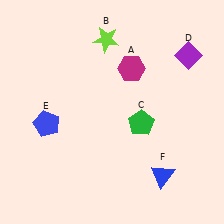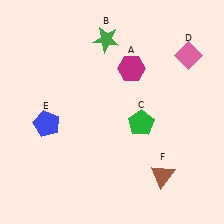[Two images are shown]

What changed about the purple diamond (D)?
In Image 1, D is purple. In Image 2, it changed to pink.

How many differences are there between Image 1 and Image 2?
There are 3 differences between the two images.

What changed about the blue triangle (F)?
In Image 1, F is blue. In Image 2, it changed to brown.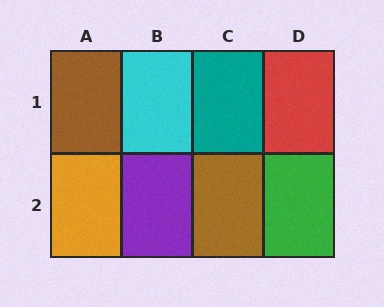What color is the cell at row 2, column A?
Orange.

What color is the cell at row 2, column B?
Purple.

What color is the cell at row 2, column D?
Green.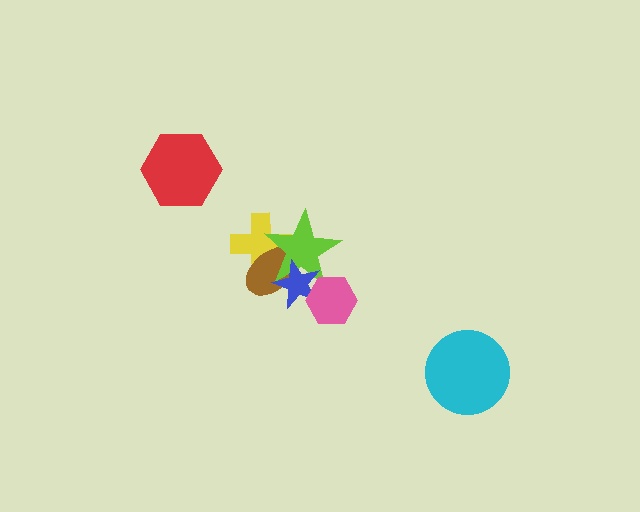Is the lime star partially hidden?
Yes, it is partially covered by another shape.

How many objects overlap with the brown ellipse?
3 objects overlap with the brown ellipse.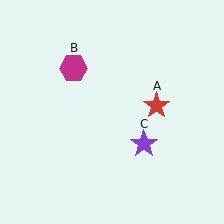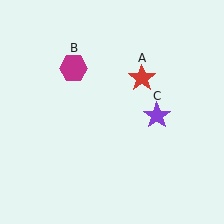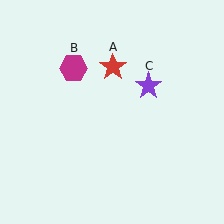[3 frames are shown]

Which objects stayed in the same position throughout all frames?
Magenta hexagon (object B) remained stationary.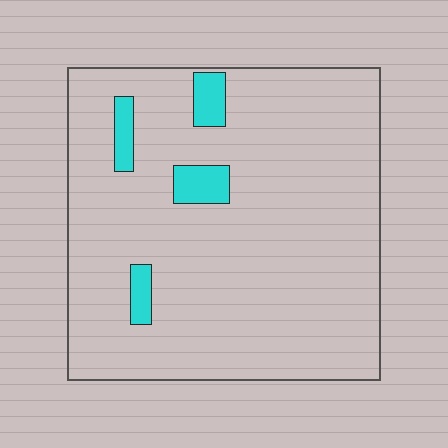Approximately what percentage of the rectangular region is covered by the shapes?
Approximately 5%.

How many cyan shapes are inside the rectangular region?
4.